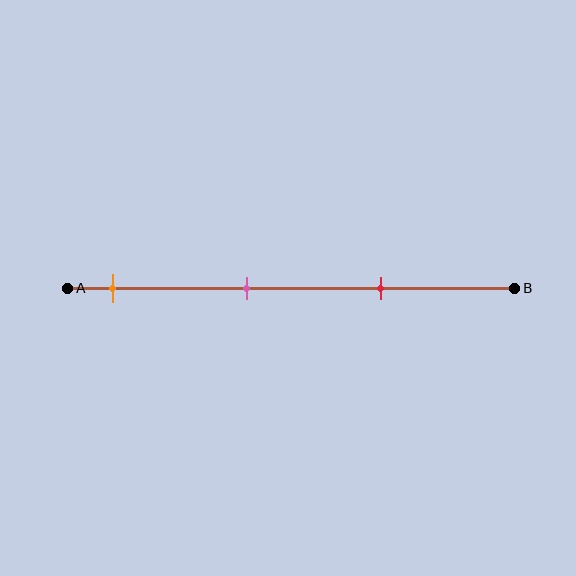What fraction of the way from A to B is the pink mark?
The pink mark is approximately 40% (0.4) of the way from A to B.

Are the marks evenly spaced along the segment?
Yes, the marks are approximately evenly spaced.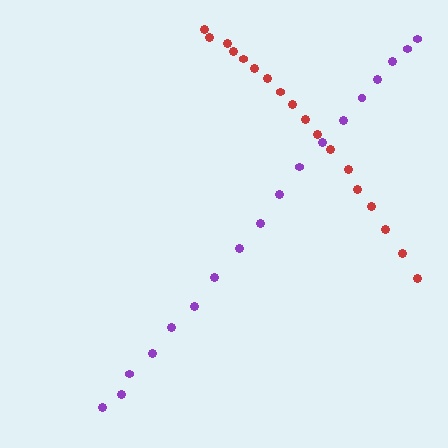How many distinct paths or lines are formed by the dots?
There are 2 distinct paths.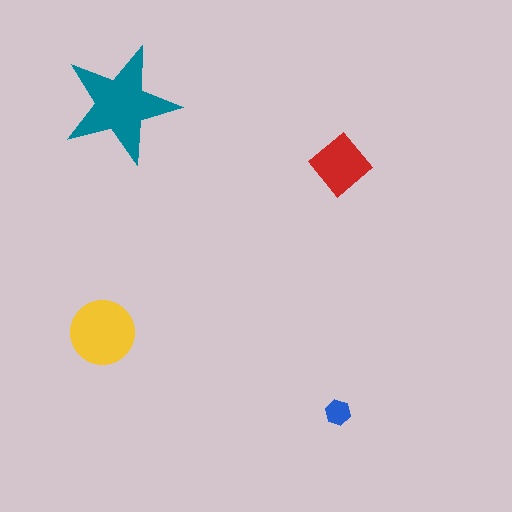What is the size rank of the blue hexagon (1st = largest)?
4th.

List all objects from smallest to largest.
The blue hexagon, the red diamond, the yellow circle, the teal star.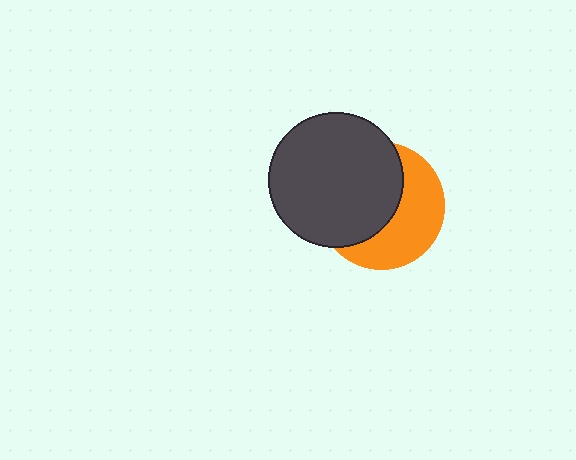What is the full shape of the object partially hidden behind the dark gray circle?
The partially hidden object is an orange circle.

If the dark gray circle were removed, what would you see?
You would see the complete orange circle.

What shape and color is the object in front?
The object in front is a dark gray circle.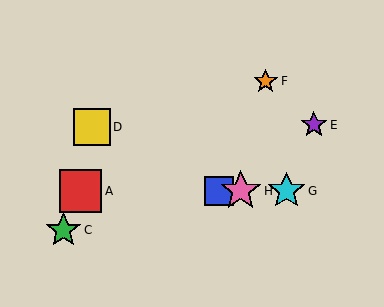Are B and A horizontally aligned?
Yes, both are at y≈191.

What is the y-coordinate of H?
Object H is at y≈191.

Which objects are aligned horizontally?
Objects A, B, G, H are aligned horizontally.